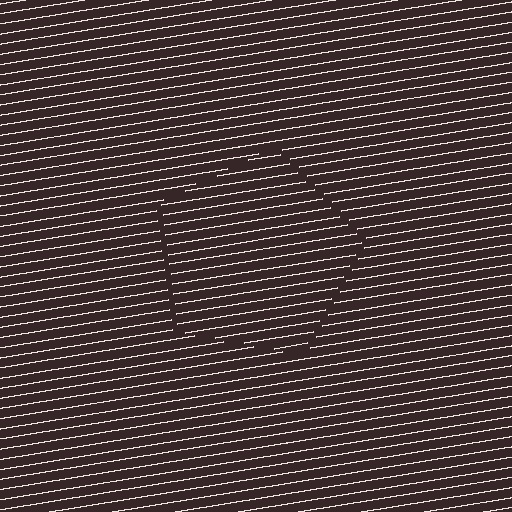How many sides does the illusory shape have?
5 sides — the line-ends trace a pentagon.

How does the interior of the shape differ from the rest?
The interior of the shape contains the same grating, shifted by half a period — the contour is defined by the phase discontinuity where line-ends from the inner and outer gratings abut.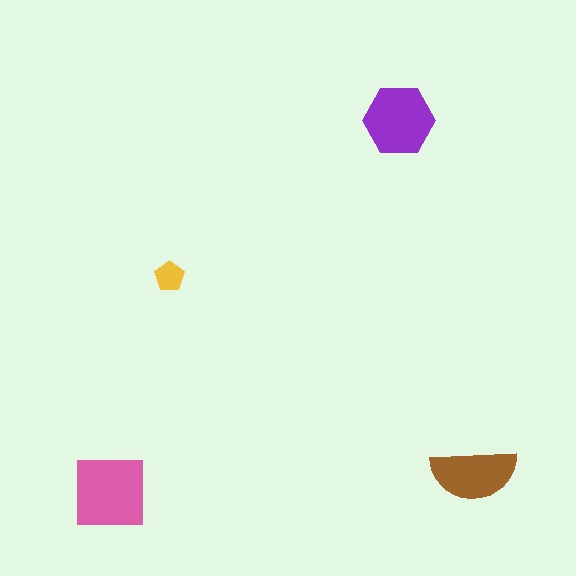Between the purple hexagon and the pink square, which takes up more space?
The pink square.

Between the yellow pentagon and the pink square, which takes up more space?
The pink square.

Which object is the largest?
The pink square.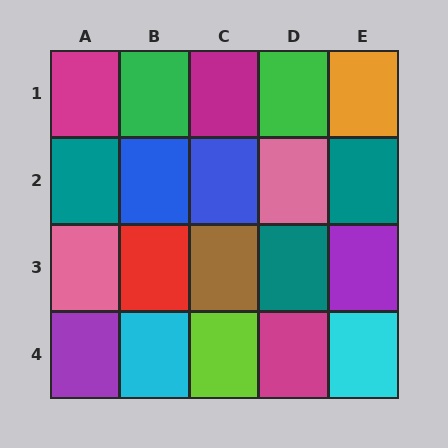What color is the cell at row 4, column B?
Cyan.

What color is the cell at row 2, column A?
Teal.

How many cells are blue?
2 cells are blue.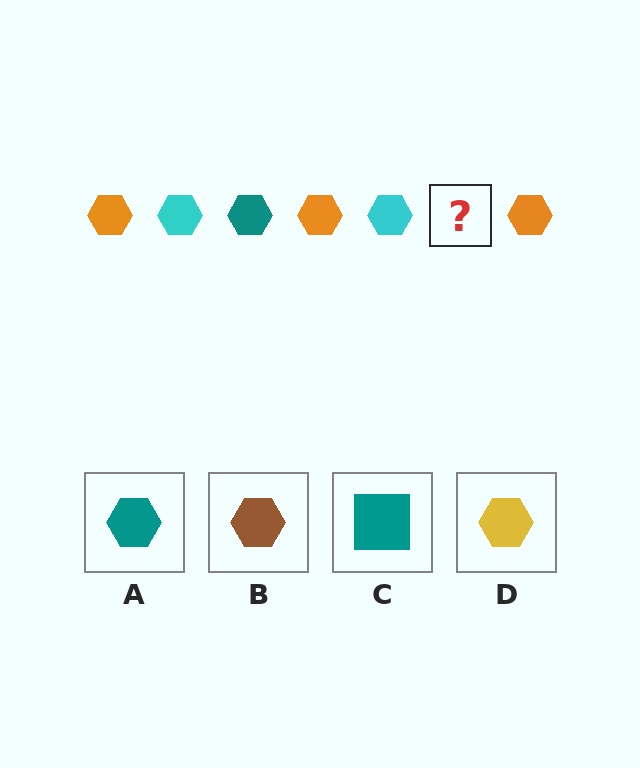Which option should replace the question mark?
Option A.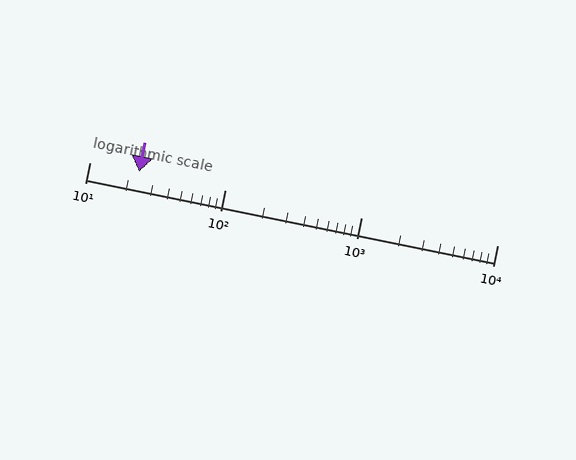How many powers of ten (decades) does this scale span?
The scale spans 3 decades, from 10 to 10000.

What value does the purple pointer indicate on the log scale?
The pointer indicates approximately 23.